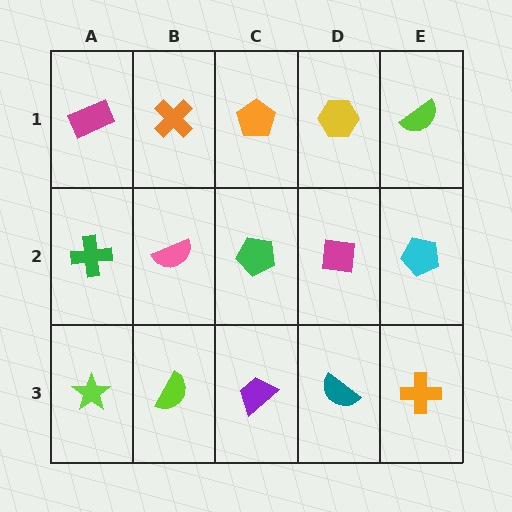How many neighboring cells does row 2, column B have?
4.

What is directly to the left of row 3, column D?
A purple trapezoid.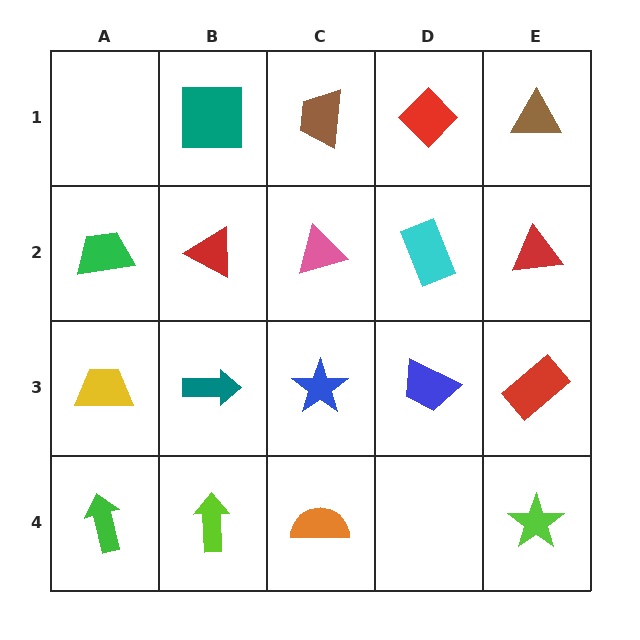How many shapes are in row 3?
5 shapes.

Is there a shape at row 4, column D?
No, that cell is empty.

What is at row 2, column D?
A cyan rectangle.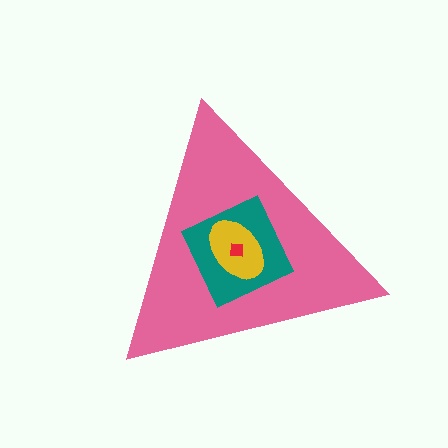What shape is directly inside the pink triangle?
The teal square.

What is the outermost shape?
The pink triangle.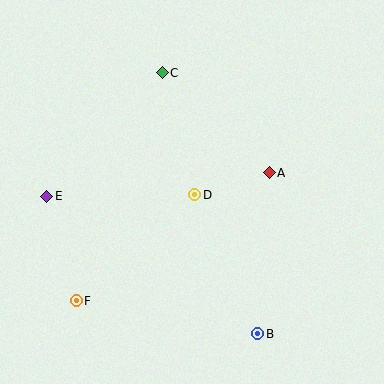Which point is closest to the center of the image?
Point D at (195, 195) is closest to the center.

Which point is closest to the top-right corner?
Point A is closest to the top-right corner.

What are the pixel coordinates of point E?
Point E is at (47, 196).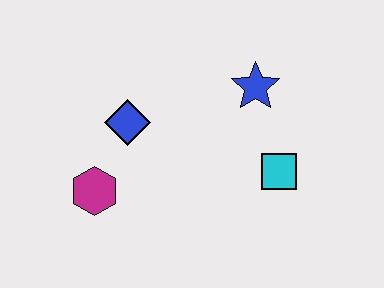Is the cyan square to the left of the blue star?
No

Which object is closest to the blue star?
The cyan square is closest to the blue star.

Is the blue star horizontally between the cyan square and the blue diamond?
Yes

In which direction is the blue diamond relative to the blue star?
The blue diamond is to the left of the blue star.